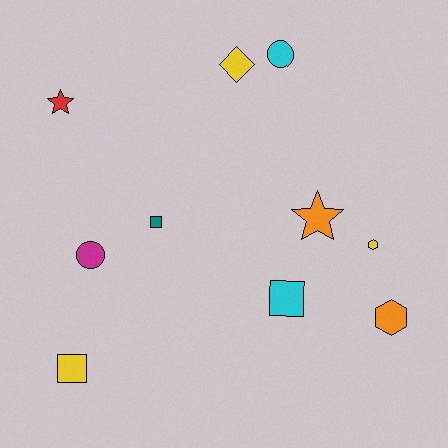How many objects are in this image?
There are 10 objects.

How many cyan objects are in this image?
There are 2 cyan objects.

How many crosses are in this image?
There are no crosses.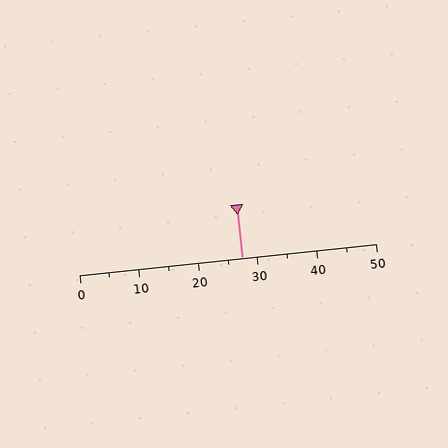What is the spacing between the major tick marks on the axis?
The major ticks are spaced 10 apart.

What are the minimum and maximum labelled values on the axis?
The axis runs from 0 to 50.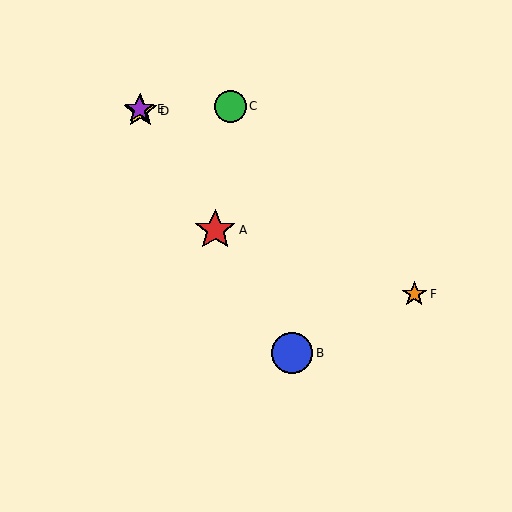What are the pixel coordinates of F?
Object F is at (414, 294).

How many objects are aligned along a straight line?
4 objects (A, B, D, E) are aligned along a straight line.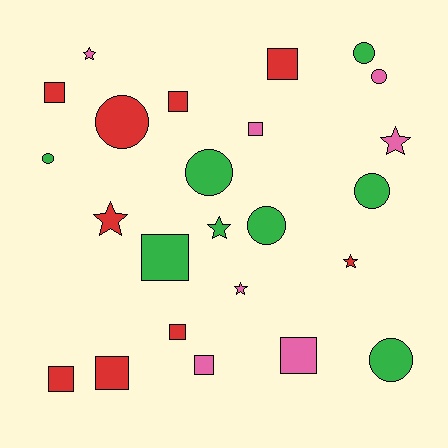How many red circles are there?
There is 1 red circle.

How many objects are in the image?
There are 24 objects.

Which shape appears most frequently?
Square, with 10 objects.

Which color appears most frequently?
Red, with 9 objects.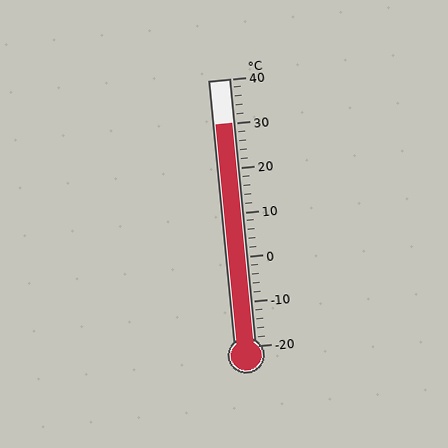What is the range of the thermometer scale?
The thermometer scale ranges from -20°C to 40°C.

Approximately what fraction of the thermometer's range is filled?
The thermometer is filled to approximately 85% of its range.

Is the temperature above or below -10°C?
The temperature is above -10°C.